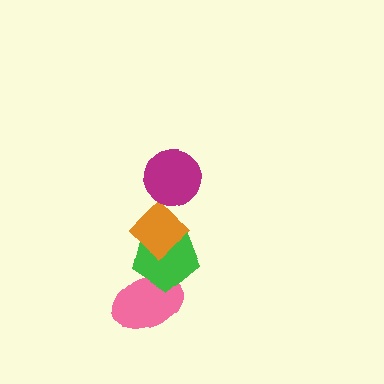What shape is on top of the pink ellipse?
The green pentagon is on top of the pink ellipse.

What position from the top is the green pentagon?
The green pentagon is 3rd from the top.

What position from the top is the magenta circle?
The magenta circle is 1st from the top.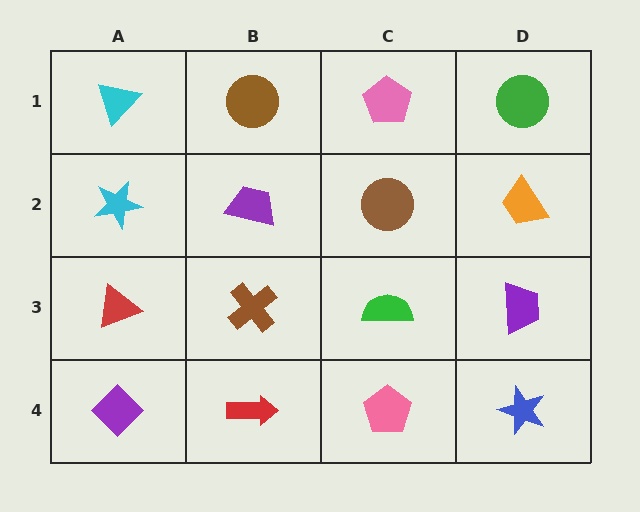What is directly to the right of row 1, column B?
A pink pentagon.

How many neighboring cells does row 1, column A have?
2.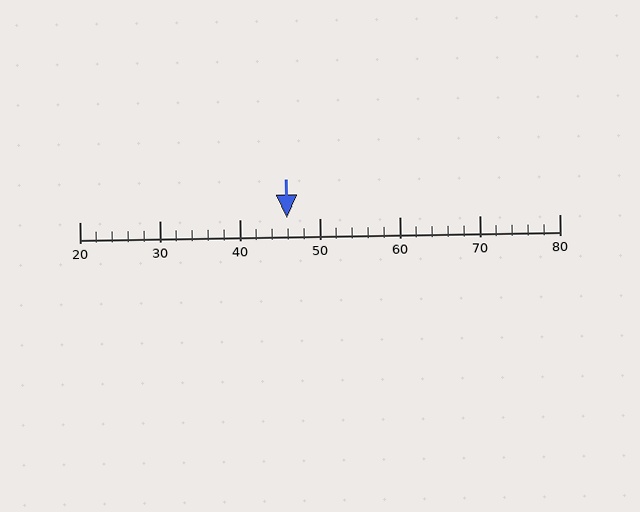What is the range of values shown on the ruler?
The ruler shows values from 20 to 80.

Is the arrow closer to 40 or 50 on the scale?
The arrow is closer to 50.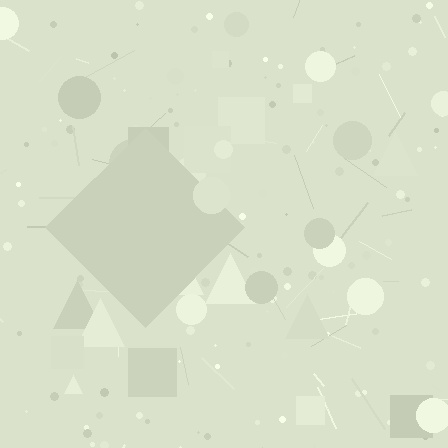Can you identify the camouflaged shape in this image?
The camouflaged shape is a diamond.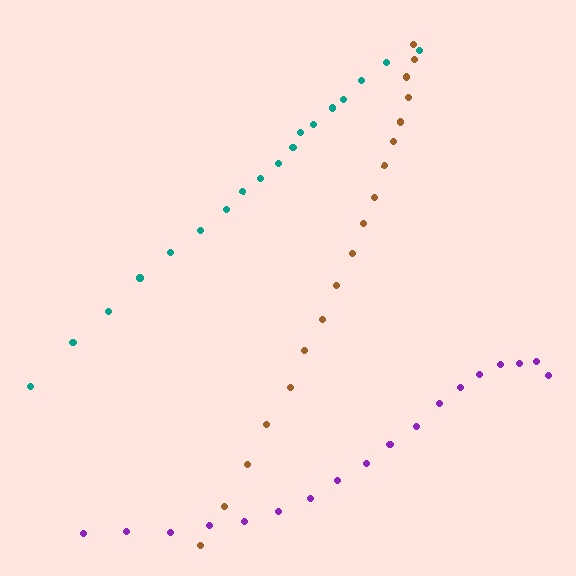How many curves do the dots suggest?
There are 3 distinct paths.